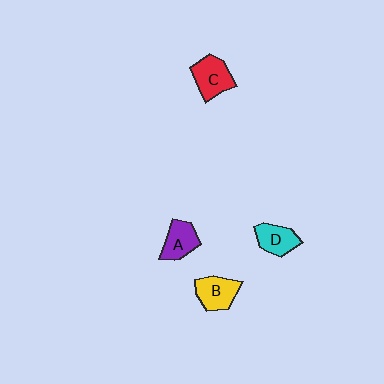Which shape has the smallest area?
Shape D (cyan).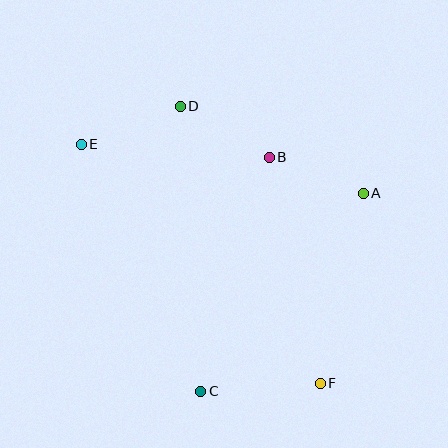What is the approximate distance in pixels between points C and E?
The distance between C and E is approximately 274 pixels.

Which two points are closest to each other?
Points A and B are closest to each other.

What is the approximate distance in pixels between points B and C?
The distance between B and C is approximately 244 pixels.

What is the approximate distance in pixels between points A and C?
The distance between A and C is approximately 256 pixels.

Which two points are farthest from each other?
Points E and F are farthest from each other.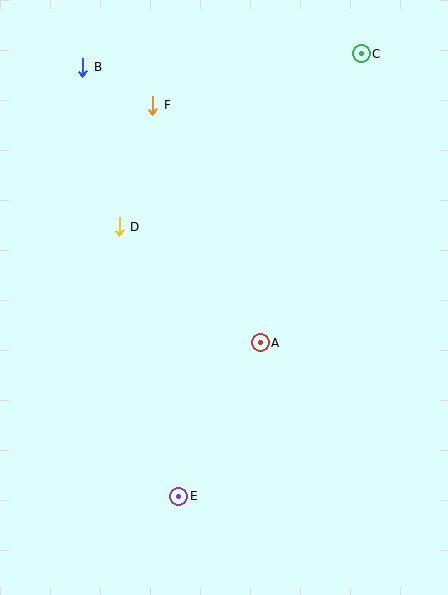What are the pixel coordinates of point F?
Point F is at (153, 105).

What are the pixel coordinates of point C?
Point C is at (361, 54).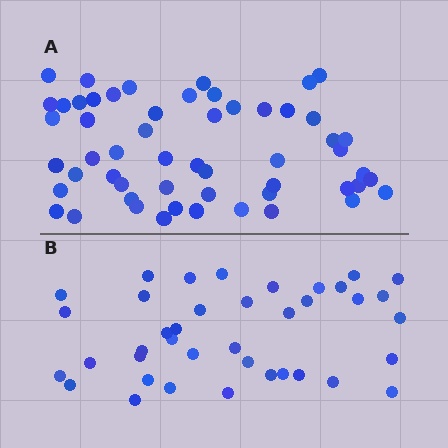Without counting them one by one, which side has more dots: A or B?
Region A (the top region) has more dots.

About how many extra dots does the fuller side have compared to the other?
Region A has approximately 15 more dots than region B.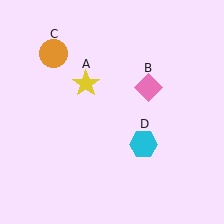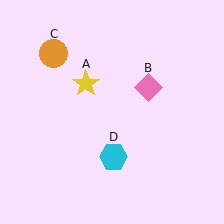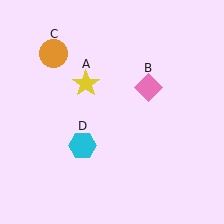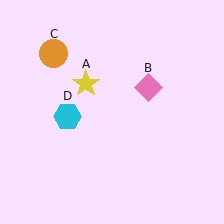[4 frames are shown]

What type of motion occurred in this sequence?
The cyan hexagon (object D) rotated clockwise around the center of the scene.